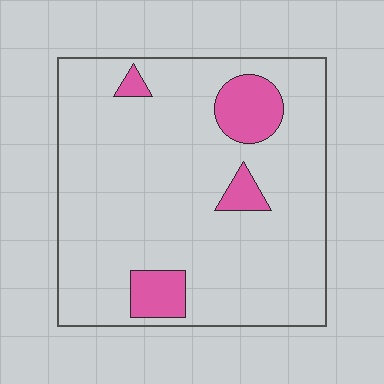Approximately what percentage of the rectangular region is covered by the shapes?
Approximately 10%.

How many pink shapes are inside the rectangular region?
4.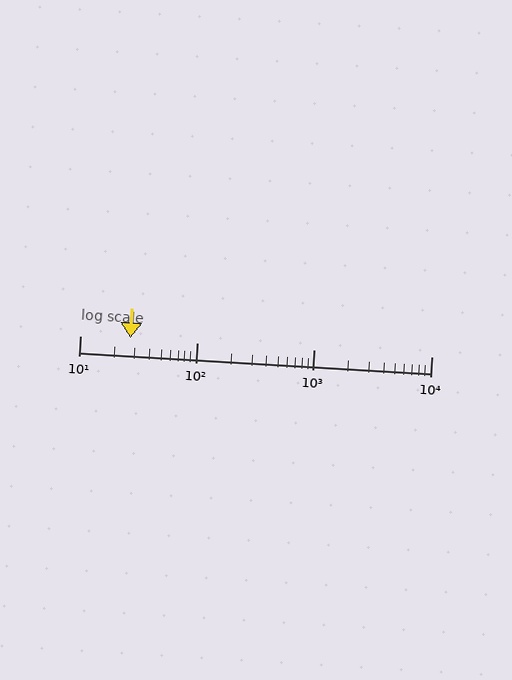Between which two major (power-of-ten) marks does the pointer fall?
The pointer is between 10 and 100.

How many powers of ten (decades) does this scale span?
The scale spans 3 decades, from 10 to 10000.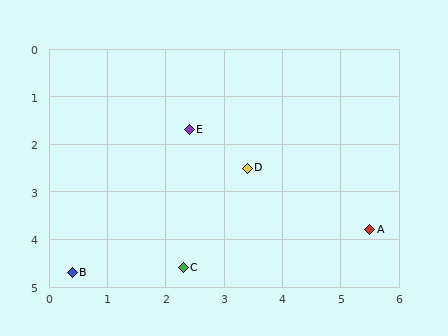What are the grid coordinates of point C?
Point C is at approximately (2.3, 4.6).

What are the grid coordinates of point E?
Point E is at approximately (2.4, 1.7).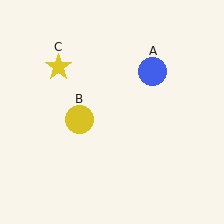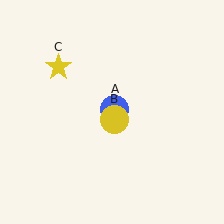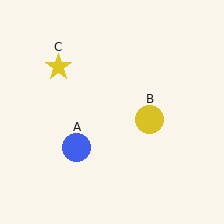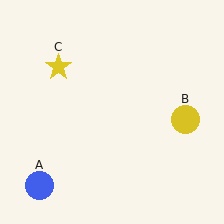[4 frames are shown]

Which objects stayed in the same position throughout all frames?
Yellow star (object C) remained stationary.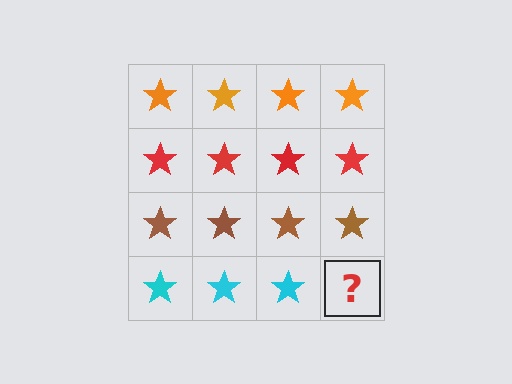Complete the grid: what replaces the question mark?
The question mark should be replaced with a cyan star.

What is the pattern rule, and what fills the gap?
The rule is that each row has a consistent color. The gap should be filled with a cyan star.